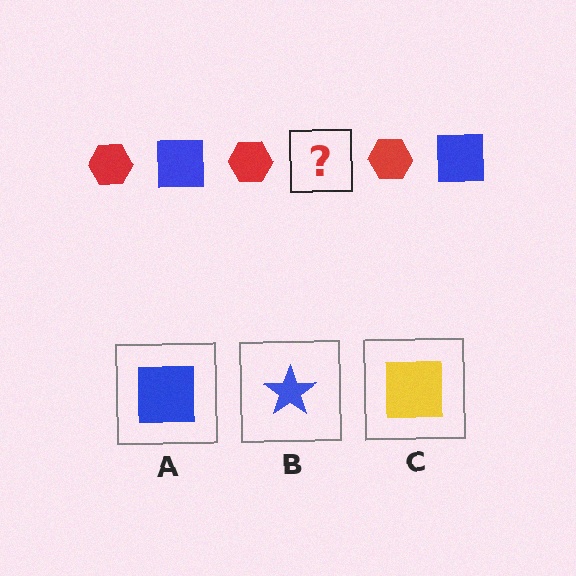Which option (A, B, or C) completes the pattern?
A.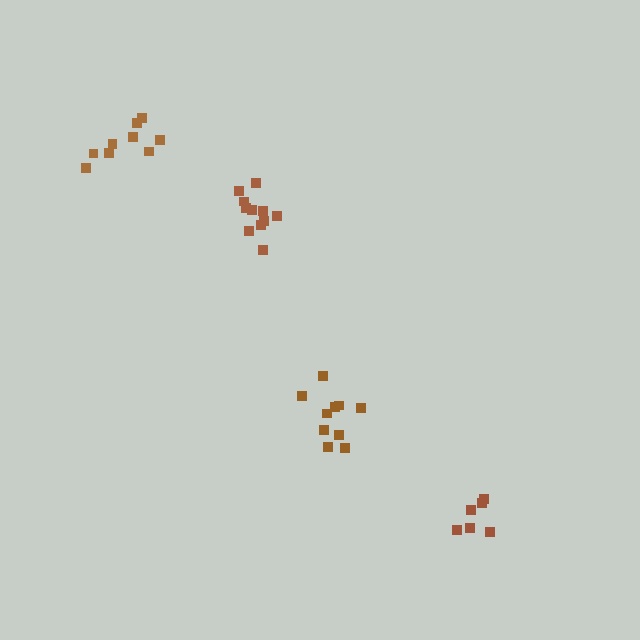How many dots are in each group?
Group 1: 9 dots, Group 2: 11 dots, Group 3: 6 dots, Group 4: 10 dots (36 total).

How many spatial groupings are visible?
There are 4 spatial groupings.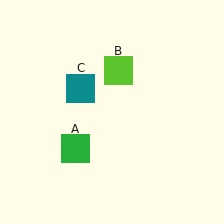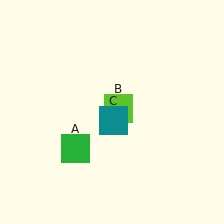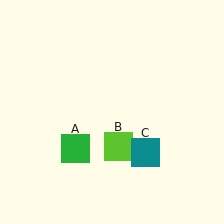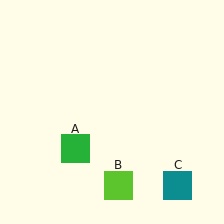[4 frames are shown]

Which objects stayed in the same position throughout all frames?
Green square (object A) remained stationary.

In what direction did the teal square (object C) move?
The teal square (object C) moved down and to the right.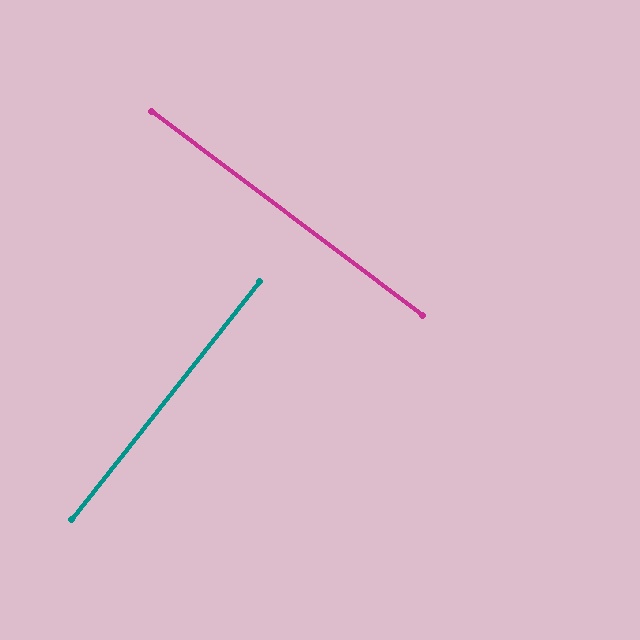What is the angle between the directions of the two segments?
Approximately 89 degrees.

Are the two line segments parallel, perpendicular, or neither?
Perpendicular — they meet at approximately 89°.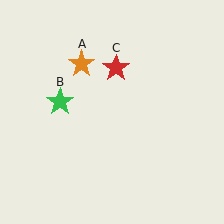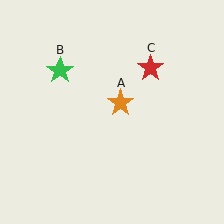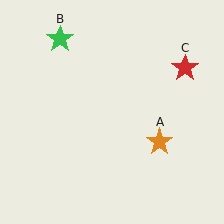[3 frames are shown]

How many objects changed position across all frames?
3 objects changed position: orange star (object A), green star (object B), red star (object C).